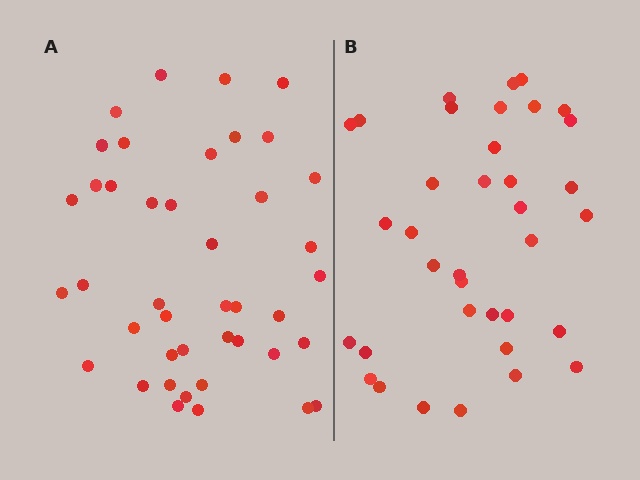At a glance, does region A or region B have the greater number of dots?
Region A (the left region) has more dots.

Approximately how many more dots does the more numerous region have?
Region A has about 6 more dots than region B.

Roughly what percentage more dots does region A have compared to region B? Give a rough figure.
About 15% more.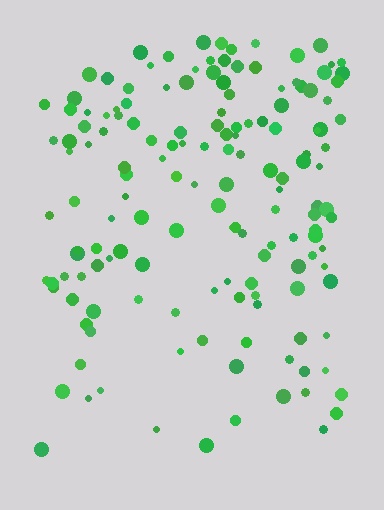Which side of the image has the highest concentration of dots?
The top.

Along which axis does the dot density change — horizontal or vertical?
Vertical.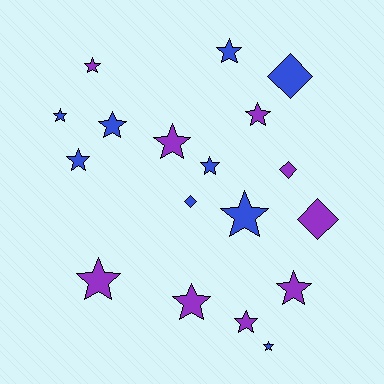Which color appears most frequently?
Purple, with 9 objects.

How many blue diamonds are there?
There are 2 blue diamonds.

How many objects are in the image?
There are 18 objects.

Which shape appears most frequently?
Star, with 14 objects.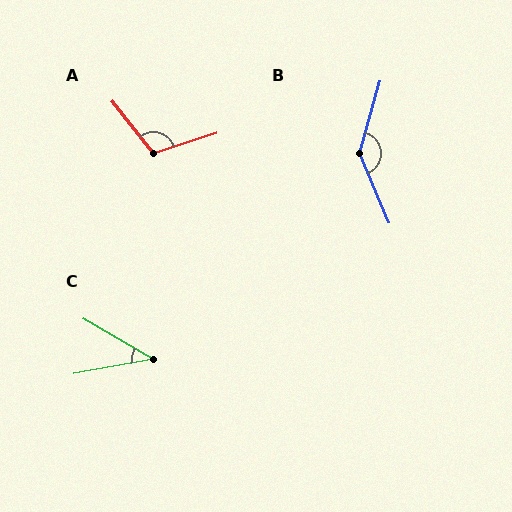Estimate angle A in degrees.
Approximately 111 degrees.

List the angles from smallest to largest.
C (41°), A (111°), B (141°).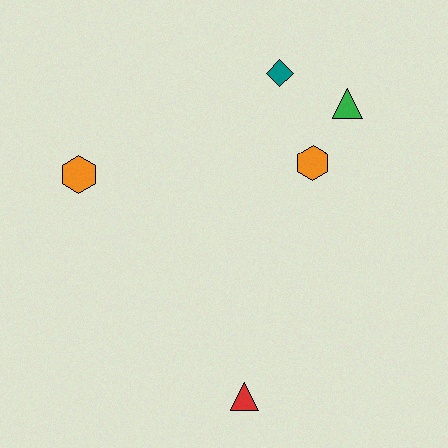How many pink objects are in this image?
There are no pink objects.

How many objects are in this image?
There are 5 objects.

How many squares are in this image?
There are no squares.